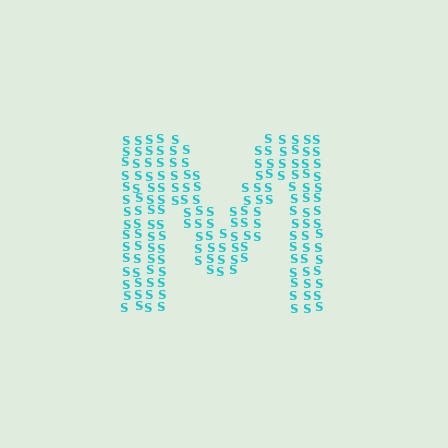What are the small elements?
The small elements are letter S's.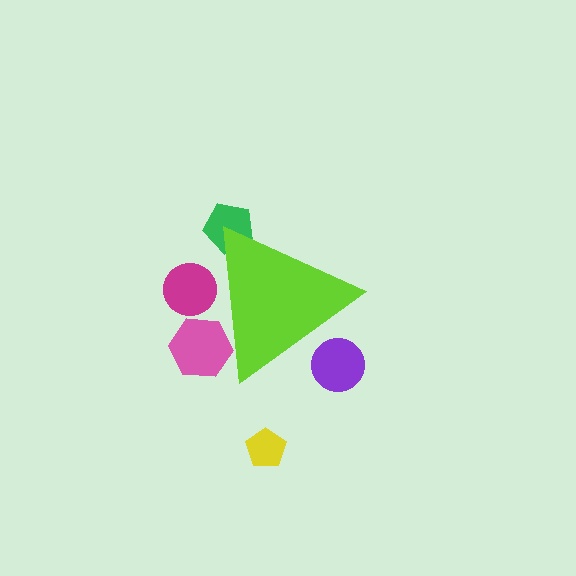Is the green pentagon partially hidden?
Yes, the green pentagon is partially hidden behind the lime triangle.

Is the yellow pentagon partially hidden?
No, the yellow pentagon is fully visible.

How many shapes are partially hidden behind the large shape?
4 shapes are partially hidden.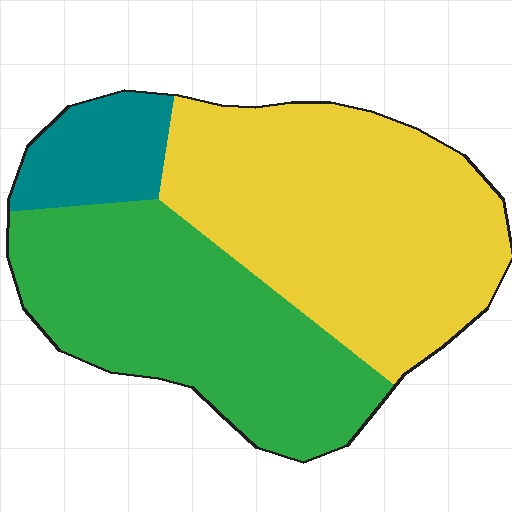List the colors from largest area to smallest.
From largest to smallest: yellow, green, teal.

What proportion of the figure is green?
Green takes up between a quarter and a half of the figure.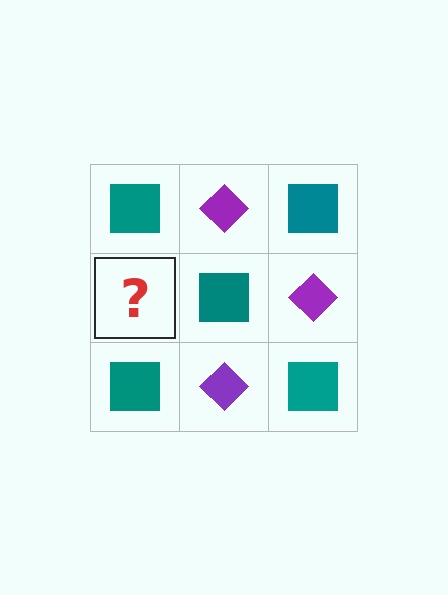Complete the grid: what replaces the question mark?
The question mark should be replaced with a purple diamond.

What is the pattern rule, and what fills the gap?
The rule is that it alternates teal square and purple diamond in a checkerboard pattern. The gap should be filled with a purple diamond.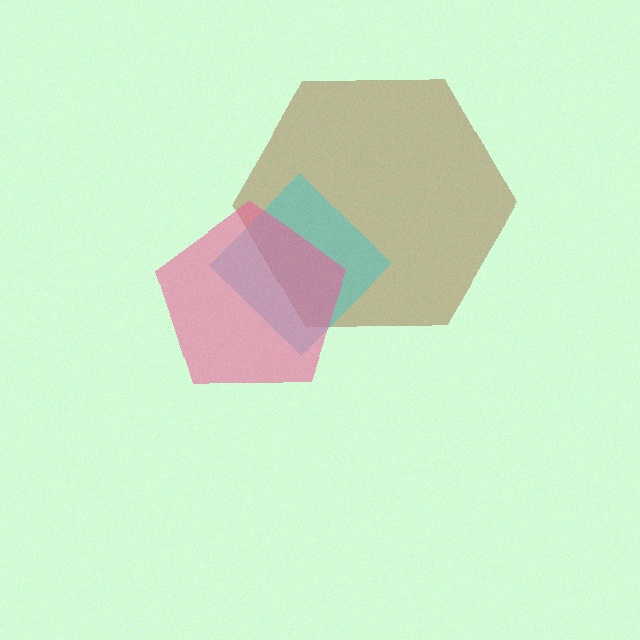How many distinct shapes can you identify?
There are 3 distinct shapes: a brown hexagon, a cyan diamond, a pink pentagon.